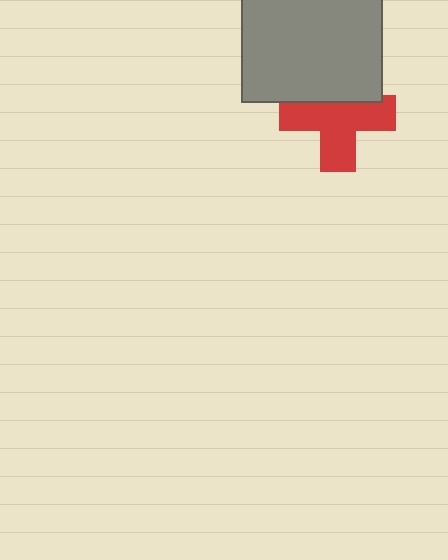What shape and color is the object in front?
The object in front is a gray square.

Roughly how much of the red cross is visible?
Most of it is visible (roughly 68%).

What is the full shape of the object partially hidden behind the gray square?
The partially hidden object is a red cross.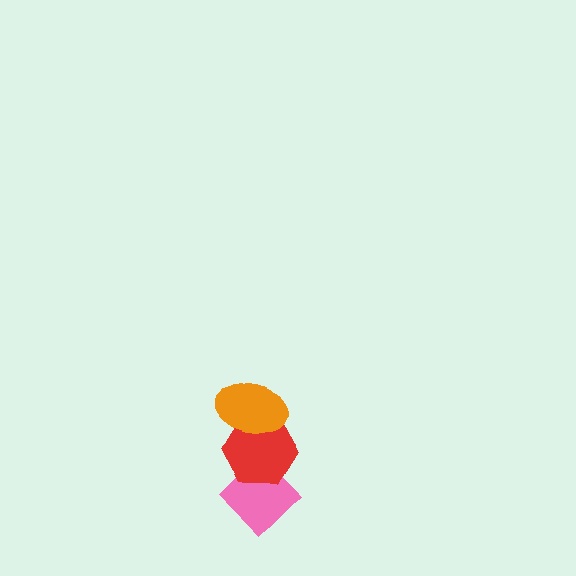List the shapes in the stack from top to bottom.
From top to bottom: the orange ellipse, the red hexagon, the pink diamond.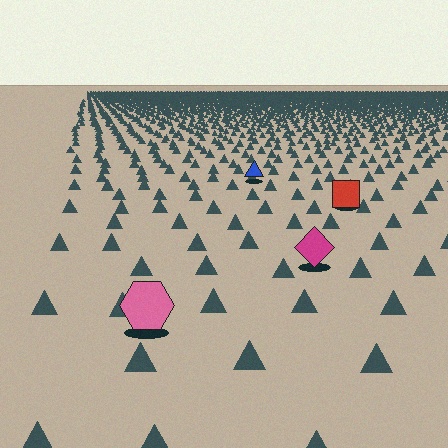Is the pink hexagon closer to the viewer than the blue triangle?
Yes. The pink hexagon is closer — you can tell from the texture gradient: the ground texture is coarser near it.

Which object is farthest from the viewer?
The blue triangle is farthest from the viewer. It appears smaller and the ground texture around it is denser.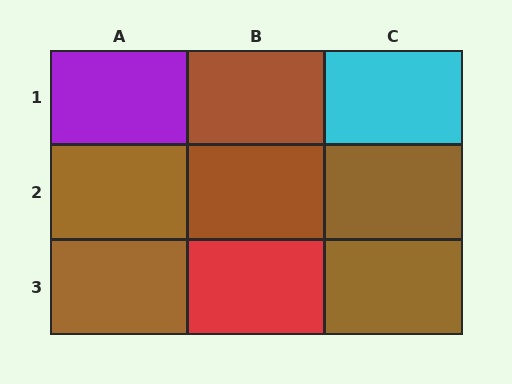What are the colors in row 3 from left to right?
Brown, red, brown.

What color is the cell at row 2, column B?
Brown.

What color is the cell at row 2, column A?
Brown.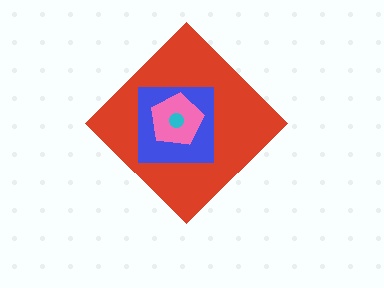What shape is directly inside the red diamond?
The blue square.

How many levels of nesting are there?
4.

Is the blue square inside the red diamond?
Yes.